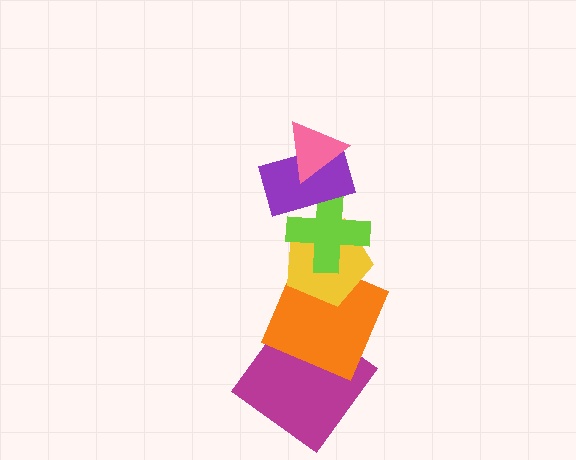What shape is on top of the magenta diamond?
The orange square is on top of the magenta diamond.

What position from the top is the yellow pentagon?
The yellow pentagon is 4th from the top.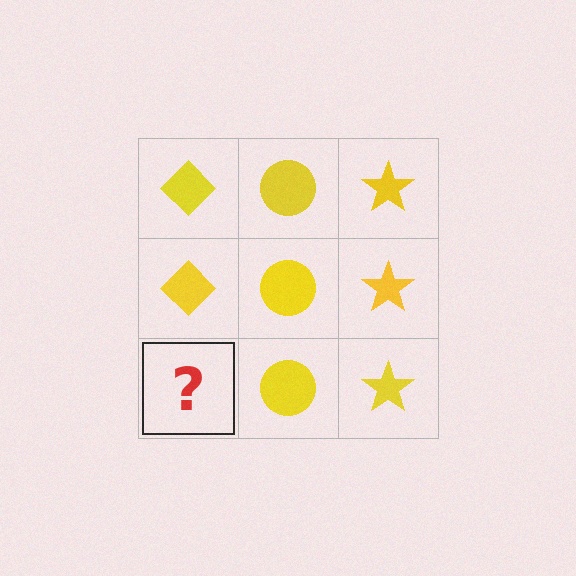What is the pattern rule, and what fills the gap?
The rule is that each column has a consistent shape. The gap should be filled with a yellow diamond.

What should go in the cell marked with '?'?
The missing cell should contain a yellow diamond.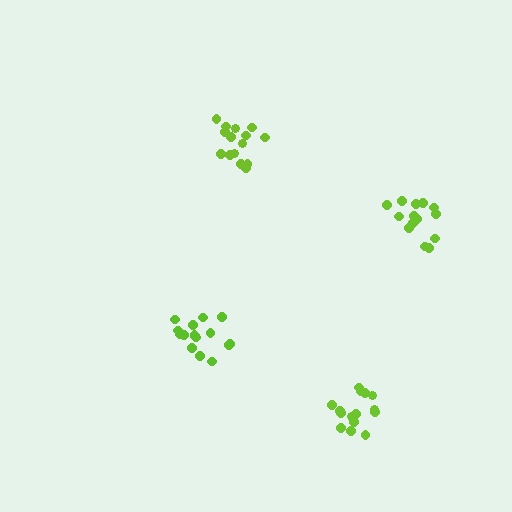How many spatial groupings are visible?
There are 4 spatial groupings.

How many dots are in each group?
Group 1: 16 dots, Group 2: 15 dots, Group 3: 15 dots, Group 4: 14 dots (60 total).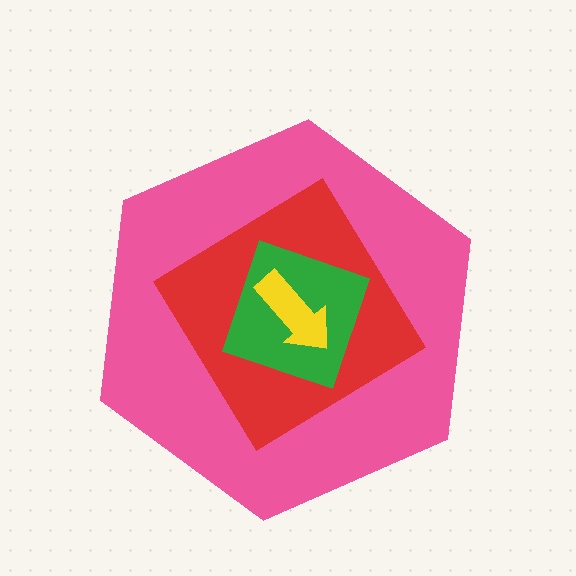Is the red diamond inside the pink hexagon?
Yes.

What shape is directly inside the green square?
The yellow arrow.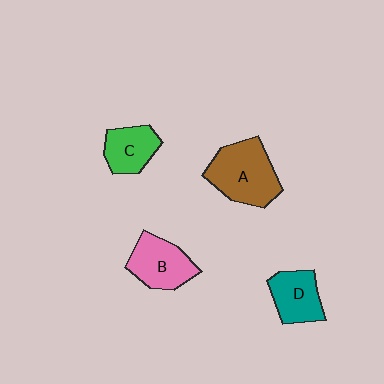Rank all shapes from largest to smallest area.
From largest to smallest: A (brown), B (pink), D (teal), C (green).